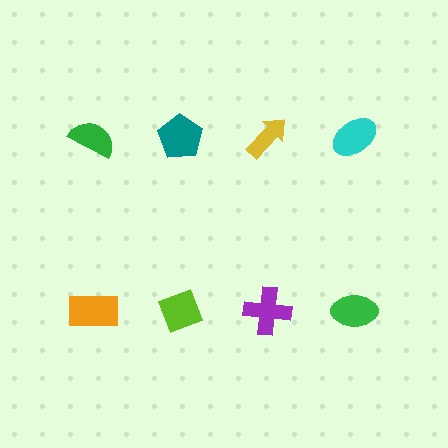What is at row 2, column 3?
A purple cross.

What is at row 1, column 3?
A yellow arrow.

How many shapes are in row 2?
4 shapes.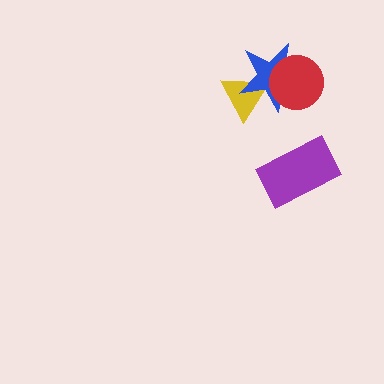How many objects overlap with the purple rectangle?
0 objects overlap with the purple rectangle.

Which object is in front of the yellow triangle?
The blue star is in front of the yellow triangle.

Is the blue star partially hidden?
Yes, it is partially covered by another shape.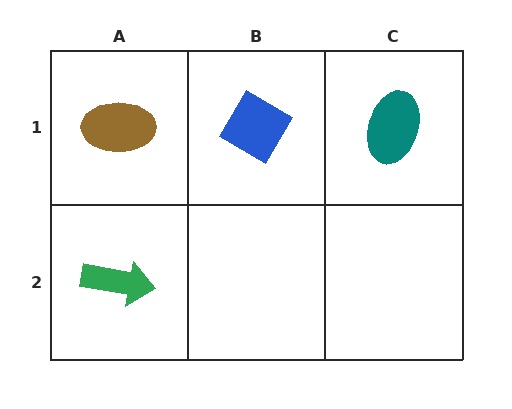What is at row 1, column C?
A teal ellipse.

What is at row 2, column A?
A green arrow.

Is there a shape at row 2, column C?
No, that cell is empty.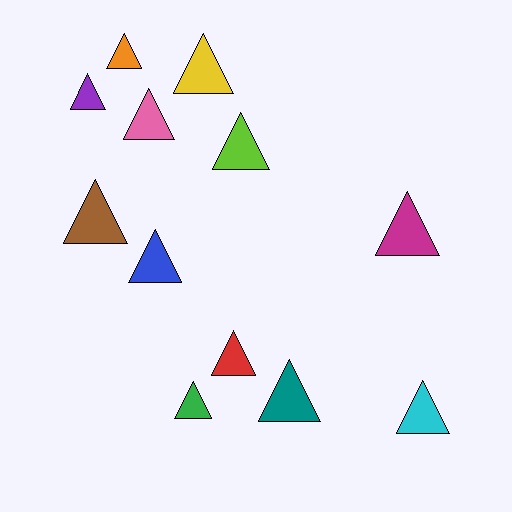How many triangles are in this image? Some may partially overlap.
There are 12 triangles.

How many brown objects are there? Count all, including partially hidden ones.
There is 1 brown object.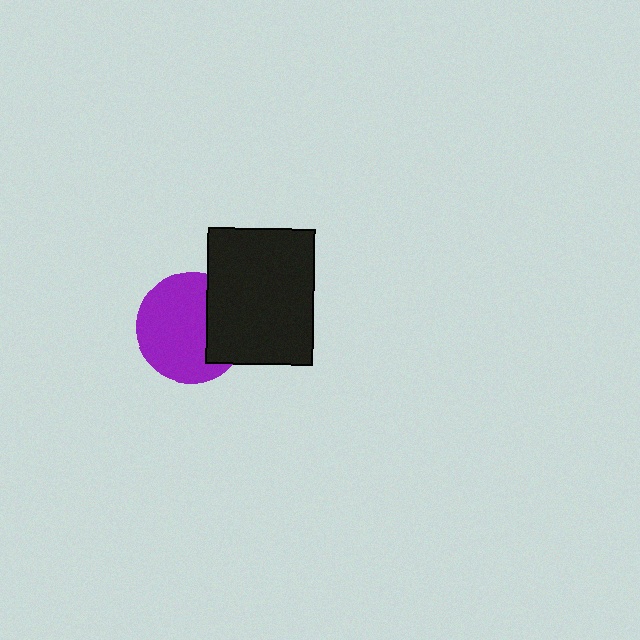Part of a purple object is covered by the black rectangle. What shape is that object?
It is a circle.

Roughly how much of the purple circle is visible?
Most of it is visible (roughly 69%).